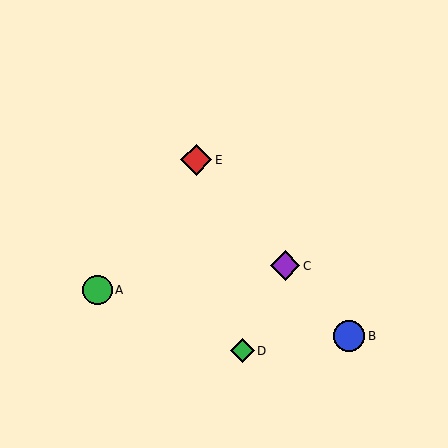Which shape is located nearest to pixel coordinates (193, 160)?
The red diamond (labeled E) at (196, 160) is nearest to that location.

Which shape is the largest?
The red diamond (labeled E) is the largest.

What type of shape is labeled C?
Shape C is a purple diamond.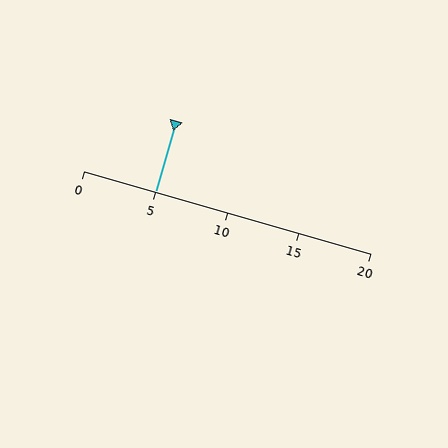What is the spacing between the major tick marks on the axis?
The major ticks are spaced 5 apart.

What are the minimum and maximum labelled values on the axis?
The axis runs from 0 to 20.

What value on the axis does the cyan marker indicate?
The marker indicates approximately 5.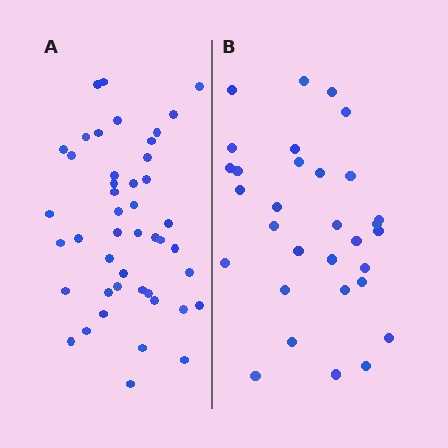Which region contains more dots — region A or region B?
Region A (the left region) has more dots.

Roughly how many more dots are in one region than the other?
Region A has approximately 15 more dots than region B.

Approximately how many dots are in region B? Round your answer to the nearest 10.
About 30 dots. (The exact count is 31, which rounds to 30.)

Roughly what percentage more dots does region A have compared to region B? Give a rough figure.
About 45% more.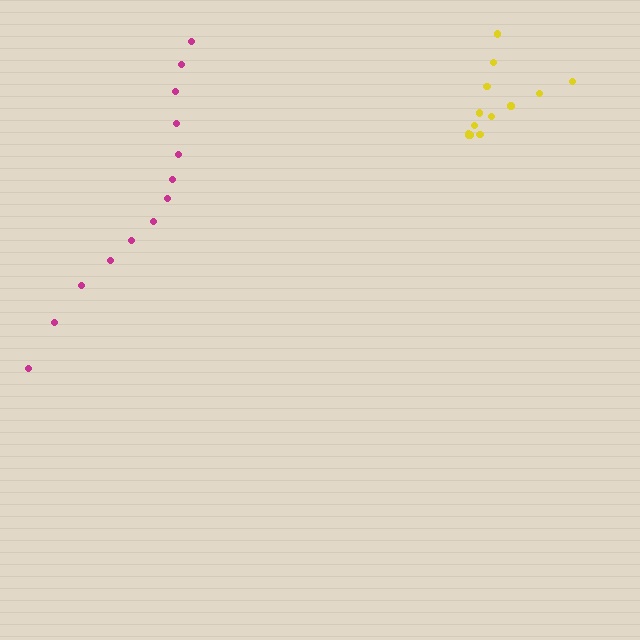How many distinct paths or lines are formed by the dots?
There are 2 distinct paths.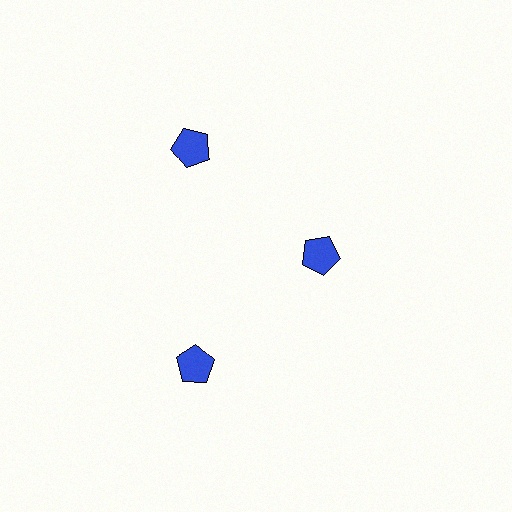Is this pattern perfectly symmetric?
No. The 3 blue pentagons are arranged in a ring, but one element near the 3 o'clock position is pulled inward toward the center, breaking the 3-fold rotational symmetry.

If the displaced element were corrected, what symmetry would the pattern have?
It would have 3-fold rotational symmetry — the pattern would map onto itself every 120 degrees.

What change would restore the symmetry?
The symmetry would be restored by moving it outward, back onto the ring so that all 3 pentagons sit at equal angles and equal distance from the center.